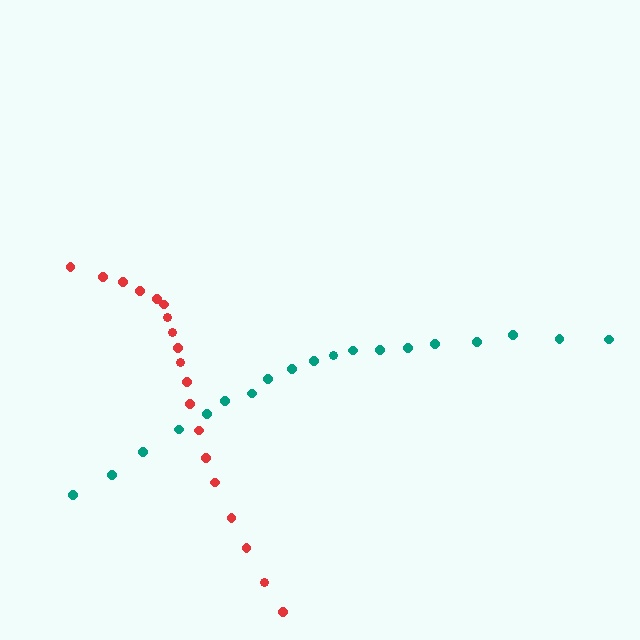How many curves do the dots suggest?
There are 2 distinct paths.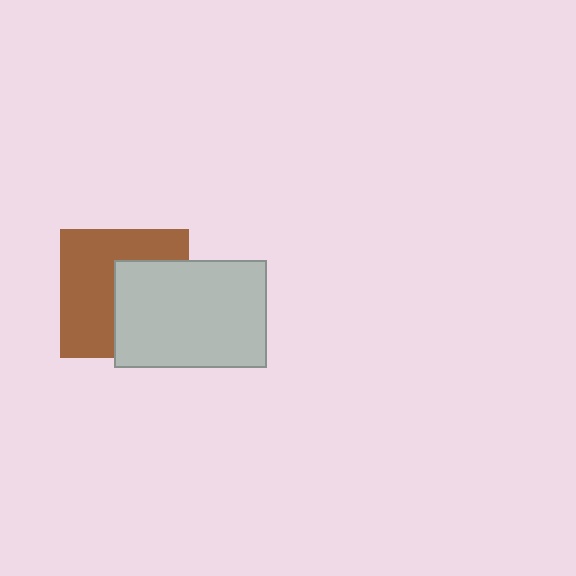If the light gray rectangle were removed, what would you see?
You would see the complete brown square.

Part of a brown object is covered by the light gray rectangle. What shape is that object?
It is a square.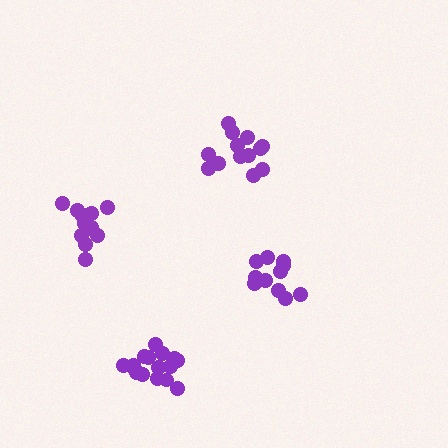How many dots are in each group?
Group 1: 13 dots, Group 2: 13 dots, Group 3: 11 dots, Group 4: 16 dots (53 total).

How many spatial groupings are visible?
There are 4 spatial groupings.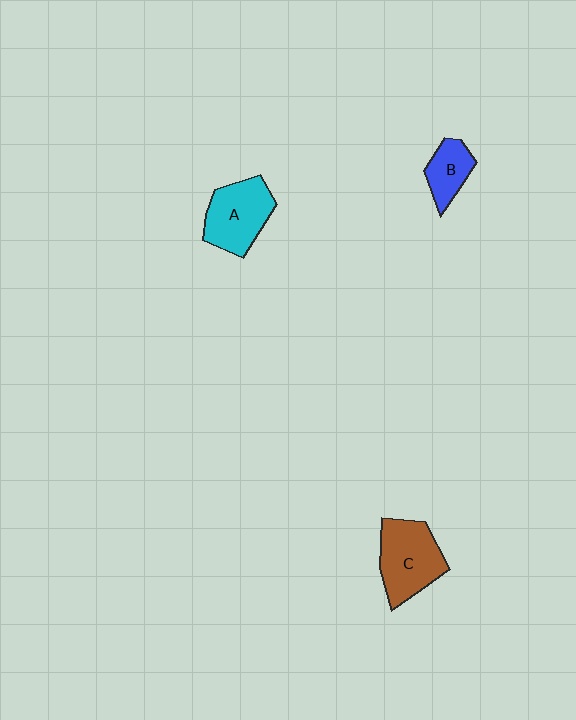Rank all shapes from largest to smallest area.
From largest to smallest: C (brown), A (cyan), B (blue).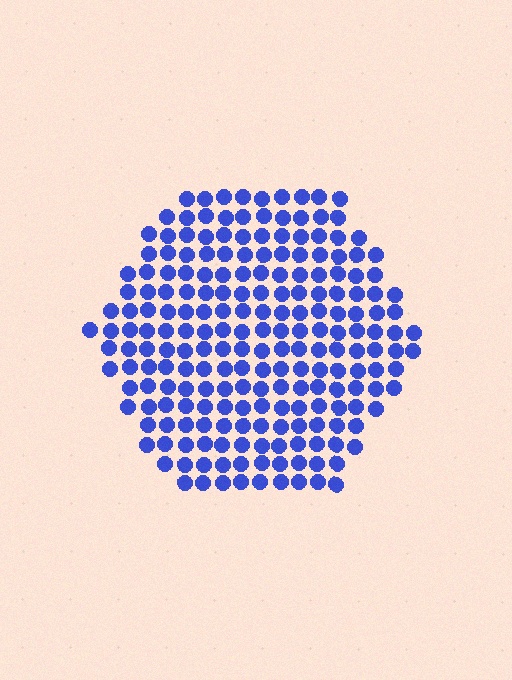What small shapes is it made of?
It is made of small circles.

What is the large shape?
The large shape is a hexagon.